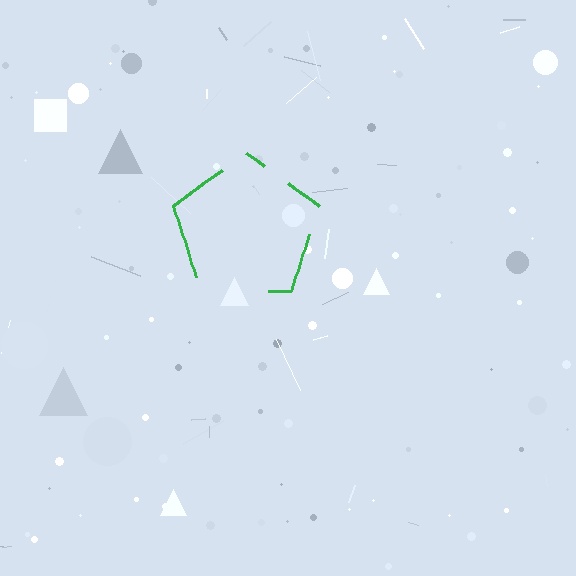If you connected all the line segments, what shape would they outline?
They would outline a pentagon.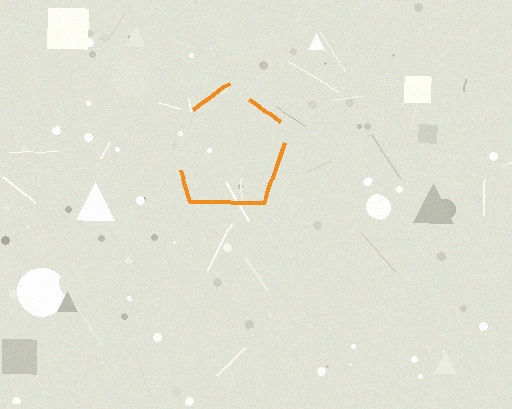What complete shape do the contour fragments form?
The contour fragments form a pentagon.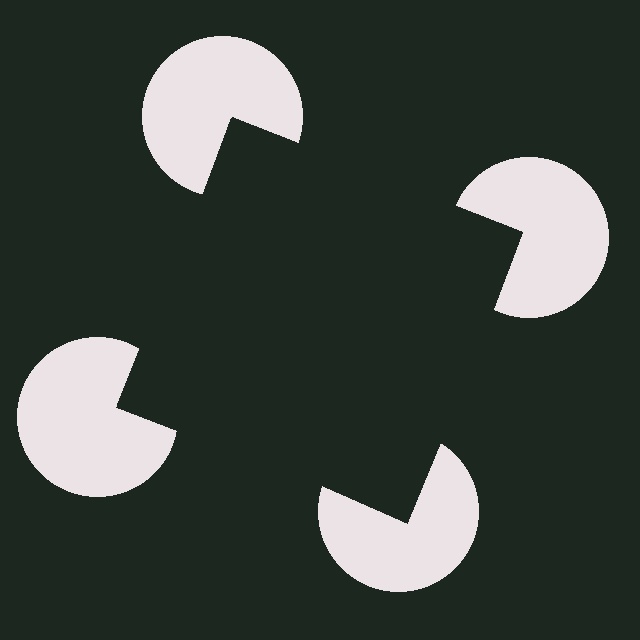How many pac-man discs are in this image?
There are 4 — one at each vertex of the illusory square.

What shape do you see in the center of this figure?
An illusory square — its edges are inferred from the aligned wedge cuts in the pac-man discs, not physically drawn.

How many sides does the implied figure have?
4 sides.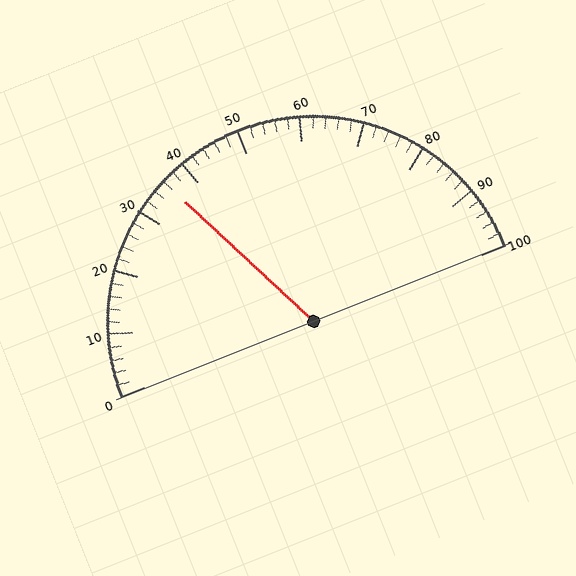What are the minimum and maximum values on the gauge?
The gauge ranges from 0 to 100.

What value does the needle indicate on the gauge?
The needle indicates approximately 36.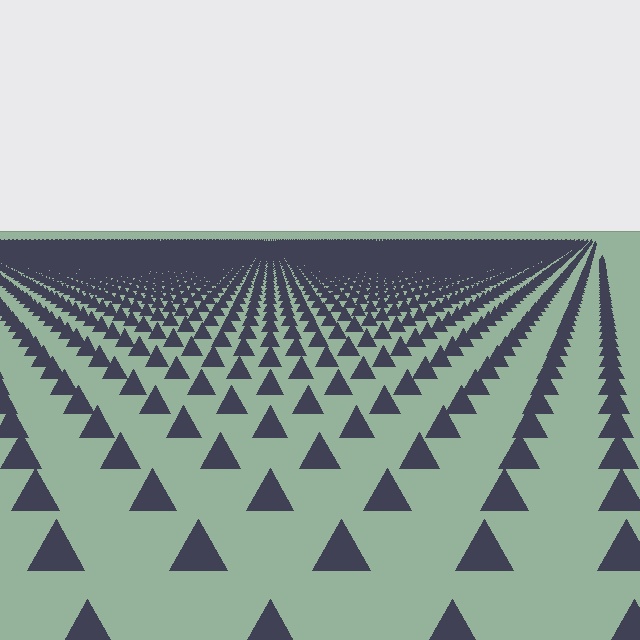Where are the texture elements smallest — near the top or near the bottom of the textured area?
Near the top.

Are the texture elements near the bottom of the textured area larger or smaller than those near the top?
Larger. Near the bottom, elements are closer to the viewer and appear at a bigger on-screen size.